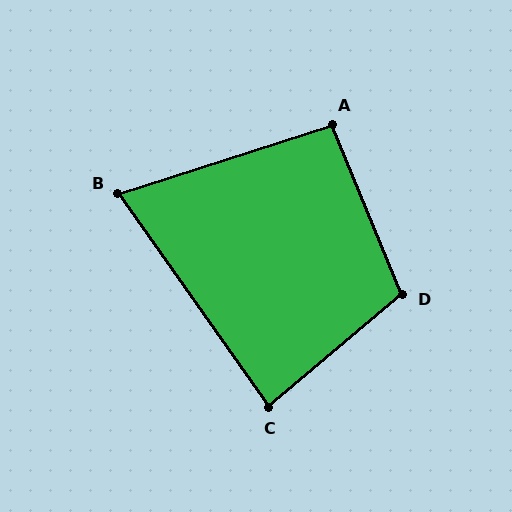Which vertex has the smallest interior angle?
B, at approximately 72 degrees.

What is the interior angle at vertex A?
Approximately 95 degrees (approximately right).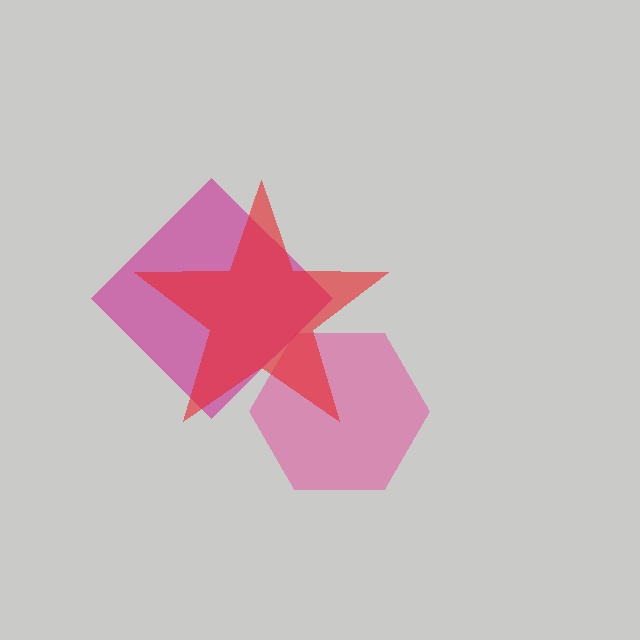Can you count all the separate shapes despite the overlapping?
Yes, there are 3 separate shapes.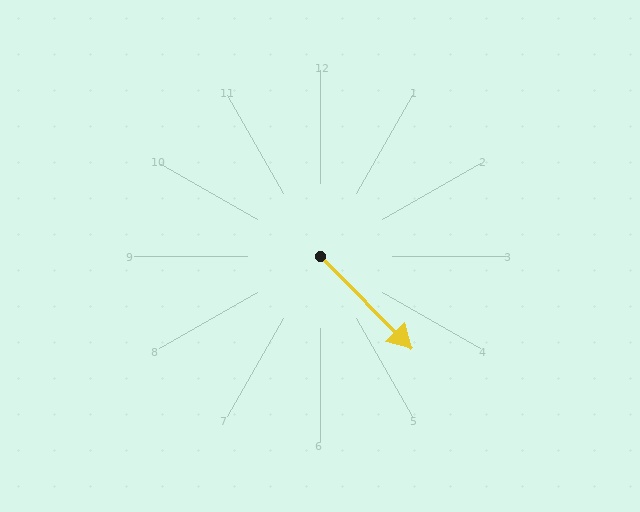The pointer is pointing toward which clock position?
Roughly 5 o'clock.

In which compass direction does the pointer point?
Southeast.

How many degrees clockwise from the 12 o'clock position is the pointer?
Approximately 135 degrees.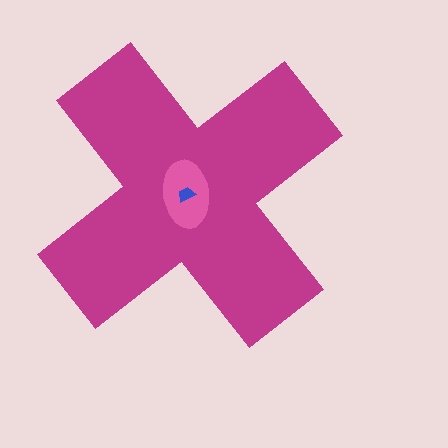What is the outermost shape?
The magenta cross.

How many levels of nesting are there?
3.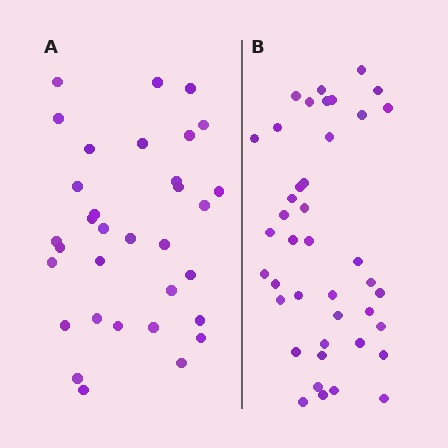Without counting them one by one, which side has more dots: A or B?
Region B (the right region) has more dots.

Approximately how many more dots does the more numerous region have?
Region B has roughly 8 or so more dots than region A.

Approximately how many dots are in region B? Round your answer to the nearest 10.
About 40 dots. (The exact count is 41, which rounds to 40.)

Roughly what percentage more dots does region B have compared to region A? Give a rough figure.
About 25% more.